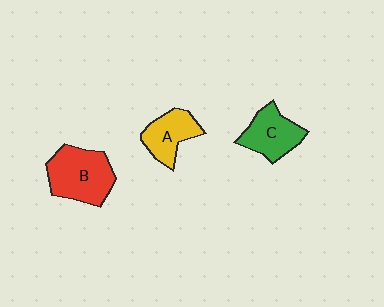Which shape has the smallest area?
Shape A (yellow).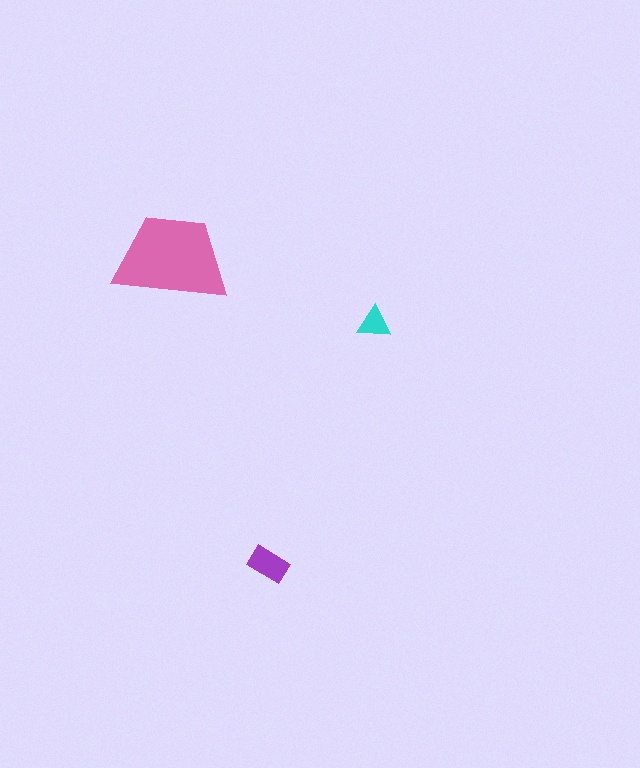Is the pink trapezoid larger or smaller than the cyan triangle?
Larger.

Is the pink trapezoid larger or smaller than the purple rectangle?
Larger.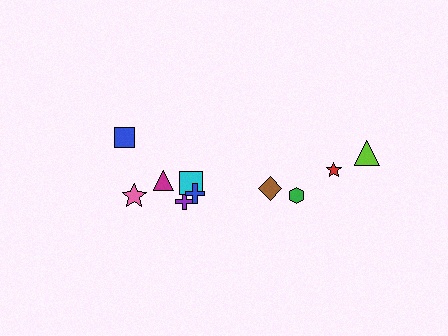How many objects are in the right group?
There are 4 objects.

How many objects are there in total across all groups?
There are 10 objects.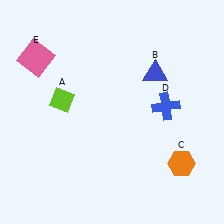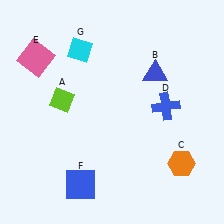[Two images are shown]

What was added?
A blue square (F), a cyan diamond (G) were added in Image 2.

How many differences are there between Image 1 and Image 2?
There are 2 differences between the two images.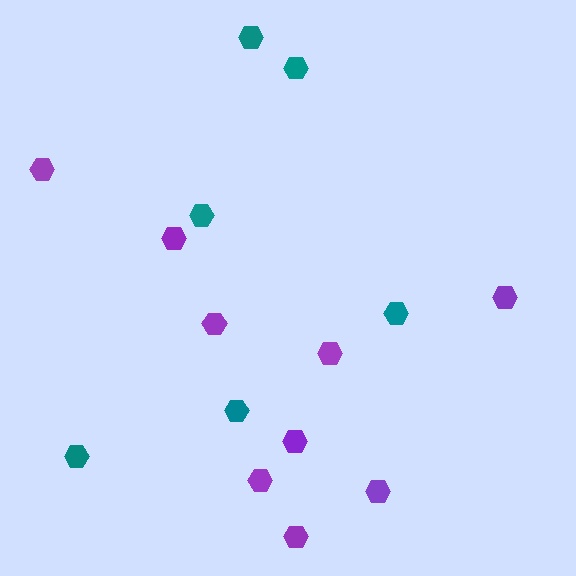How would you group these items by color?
There are 2 groups: one group of purple hexagons (9) and one group of teal hexagons (6).